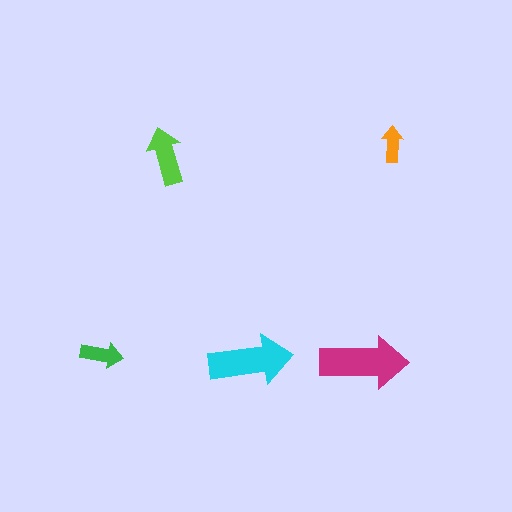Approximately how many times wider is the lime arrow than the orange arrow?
About 1.5 times wider.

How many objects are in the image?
There are 5 objects in the image.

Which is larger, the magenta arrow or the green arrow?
The magenta one.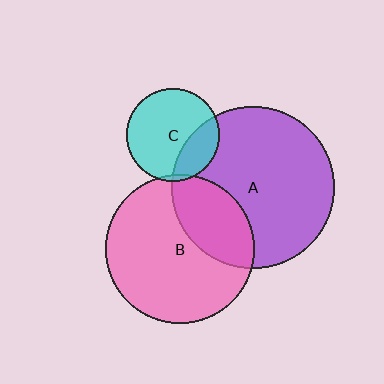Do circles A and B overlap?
Yes.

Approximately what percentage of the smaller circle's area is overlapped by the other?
Approximately 30%.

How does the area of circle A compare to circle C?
Approximately 3.0 times.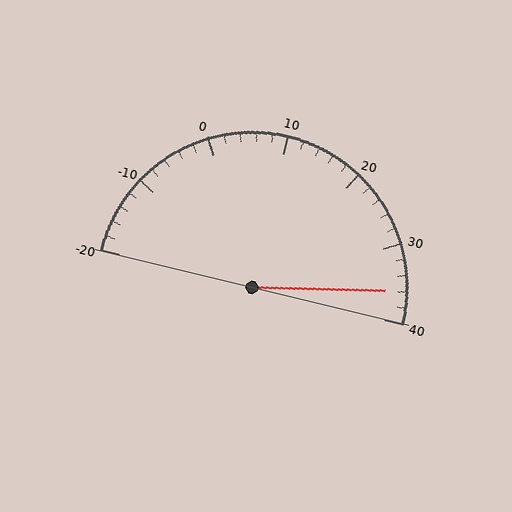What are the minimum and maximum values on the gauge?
The gauge ranges from -20 to 40.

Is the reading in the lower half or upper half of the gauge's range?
The reading is in the upper half of the range (-20 to 40).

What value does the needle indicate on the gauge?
The needle indicates approximately 36.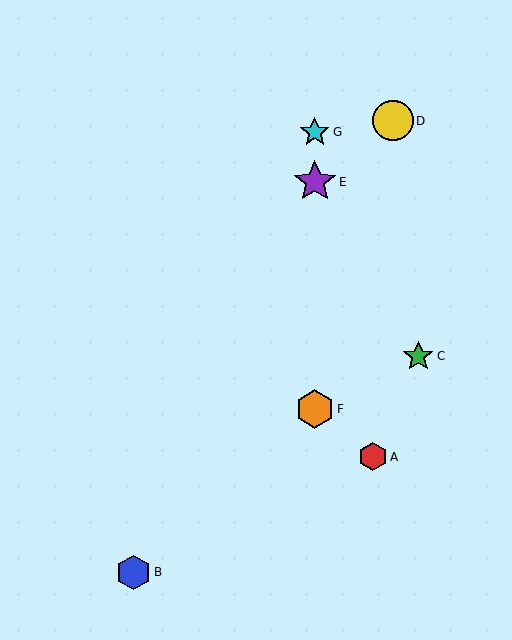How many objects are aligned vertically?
3 objects (E, F, G) are aligned vertically.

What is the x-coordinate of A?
Object A is at x≈373.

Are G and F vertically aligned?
Yes, both are at x≈315.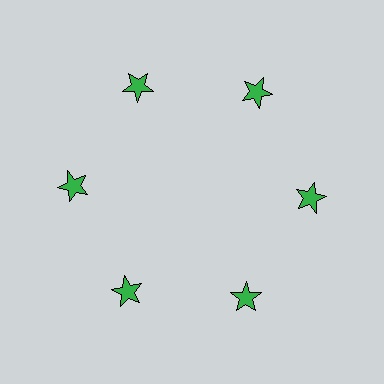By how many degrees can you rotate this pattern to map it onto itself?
The pattern maps onto itself every 60 degrees of rotation.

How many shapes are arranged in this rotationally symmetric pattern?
There are 6 shapes, arranged in 6 groups of 1.